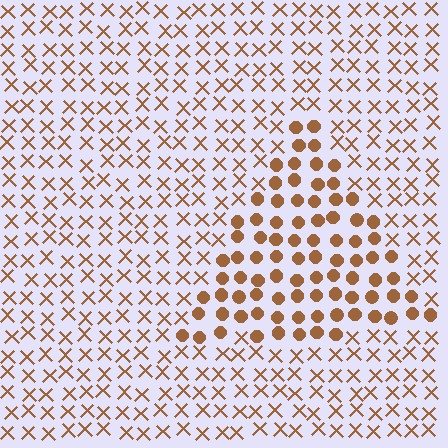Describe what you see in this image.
The image is filled with small brown elements arranged in a uniform grid. A triangle-shaped region contains circles, while the surrounding area contains X marks. The boundary is defined purely by the change in element shape.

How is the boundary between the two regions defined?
The boundary is defined by a change in element shape: circles inside vs. X marks outside. All elements share the same color and spacing.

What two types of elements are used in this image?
The image uses circles inside the triangle region and X marks outside it.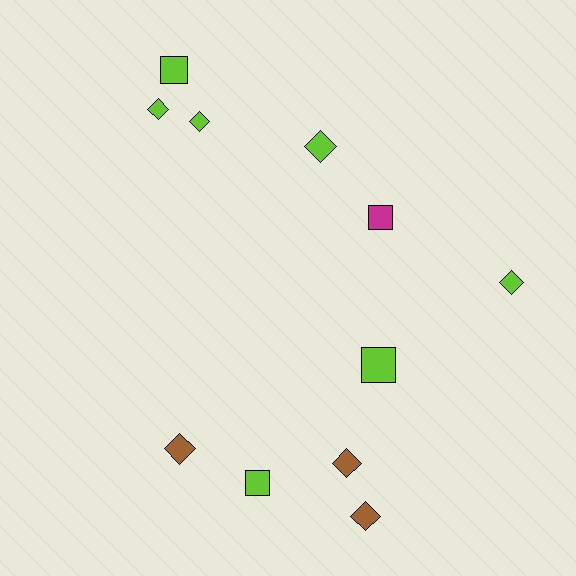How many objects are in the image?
There are 11 objects.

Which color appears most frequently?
Lime, with 7 objects.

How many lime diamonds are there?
There are 4 lime diamonds.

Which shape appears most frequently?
Diamond, with 7 objects.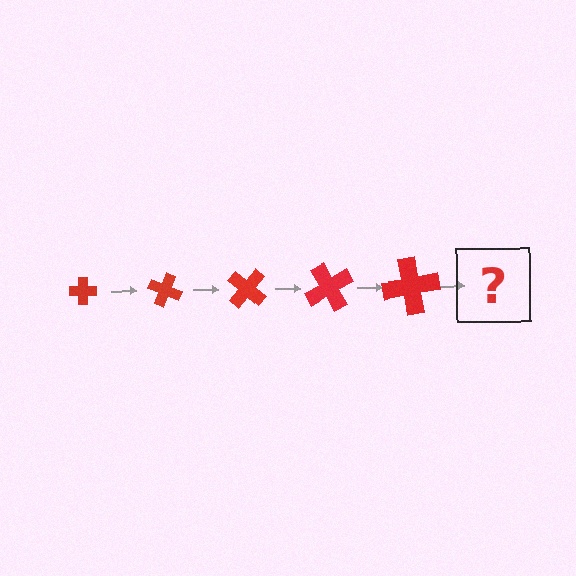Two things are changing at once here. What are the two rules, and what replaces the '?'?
The two rules are that the cross grows larger each step and it rotates 20 degrees each step. The '?' should be a cross, larger than the previous one and rotated 100 degrees from the start.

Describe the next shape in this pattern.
It should be a cross, larger than the previous one and rotated 100 degrees from the start.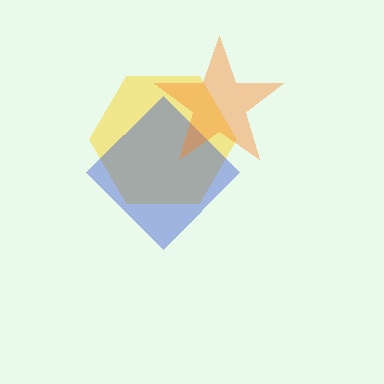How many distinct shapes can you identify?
There are 3 distinct shapes: a yellow hexagon, a blue diamond, an orange star.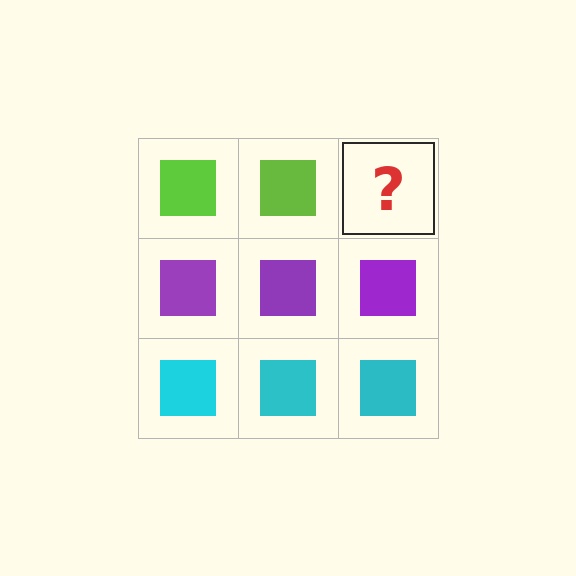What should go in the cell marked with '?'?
The missing cell should contain a lime square.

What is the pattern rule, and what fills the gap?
The rule is that each row has a consistent color. The gap should be filled with a lime square.